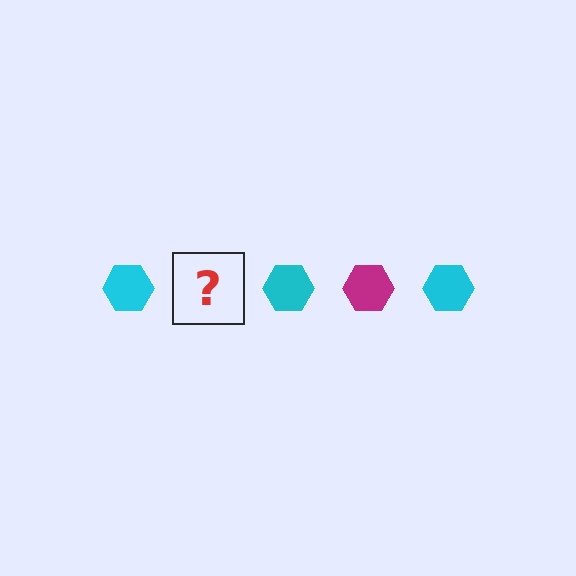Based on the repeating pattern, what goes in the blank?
The blank should be a magenta hexagon.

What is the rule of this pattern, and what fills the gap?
The rule is that the pattern cycles through cyan, magenta hexagons. The gap should be filled with a magenta hexagon.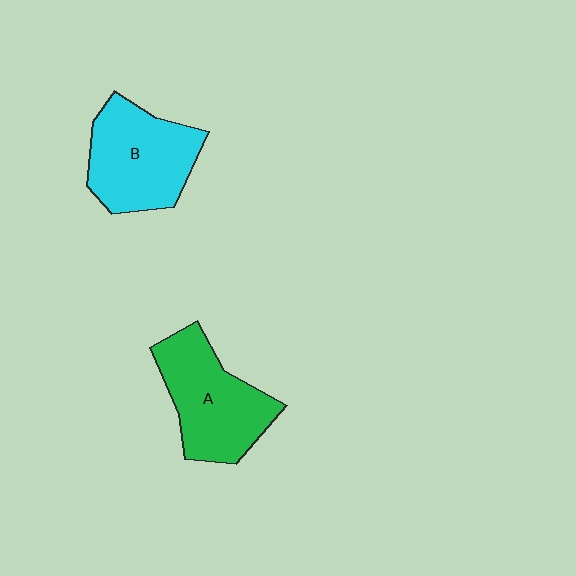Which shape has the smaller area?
Shape B (cyan).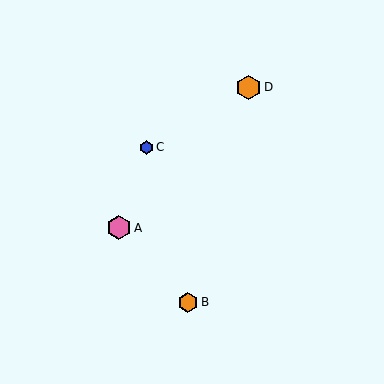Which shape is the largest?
The orange hexagon (labeled D) is the largest.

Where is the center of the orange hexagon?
The center of the orange hexagon is at (249, 87).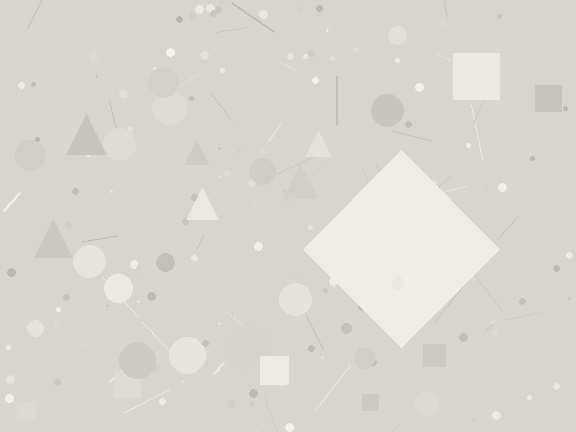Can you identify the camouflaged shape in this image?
The camouflaged shape is a diamond.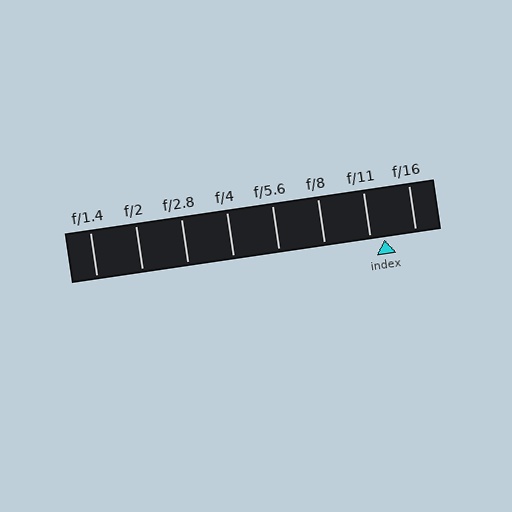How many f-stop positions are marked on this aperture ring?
There are 8 f-stop positions marked.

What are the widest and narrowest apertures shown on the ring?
The widest aperture shown is f/1.4 and the narrowest is f/16.